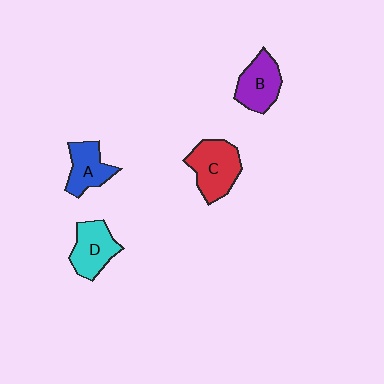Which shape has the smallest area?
Shape A (blue).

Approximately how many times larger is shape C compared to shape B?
Approximately 1.2 times.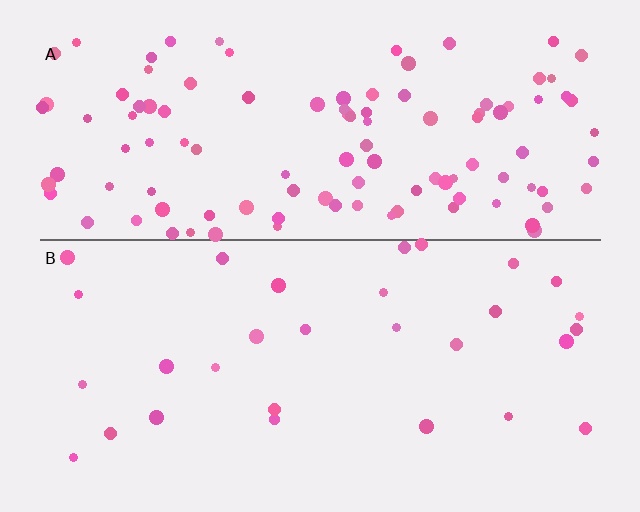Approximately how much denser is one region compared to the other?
Approximately 3.9× — region A over region B.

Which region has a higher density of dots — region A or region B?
A (the top).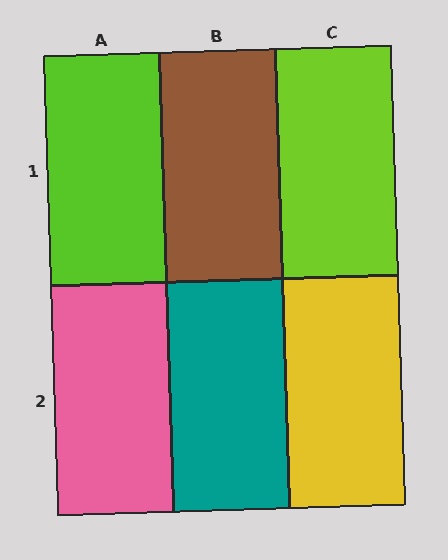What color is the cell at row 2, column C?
Yellow.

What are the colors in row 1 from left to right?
Lime, brown, lime.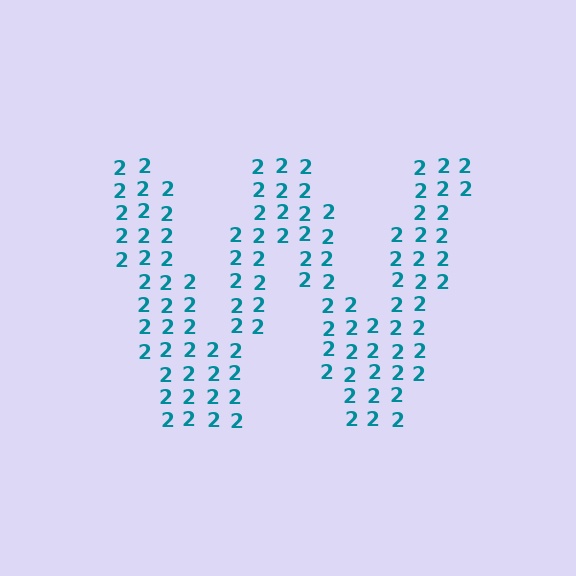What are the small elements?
The small elements are digit 2's.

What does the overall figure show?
The overall figure shows the letter W.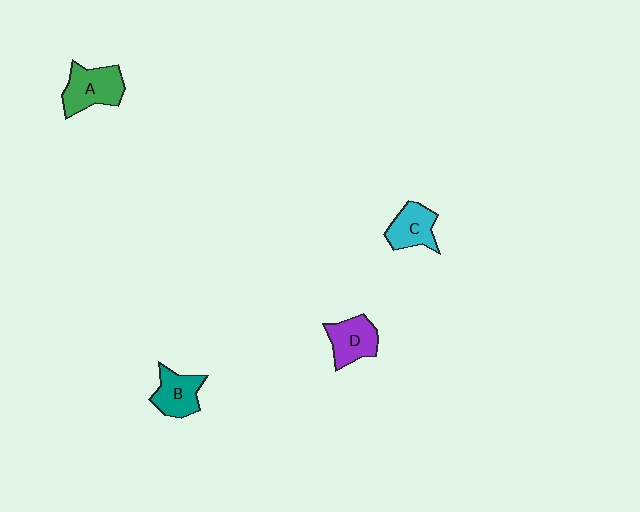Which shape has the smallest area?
Shape C (cyan).